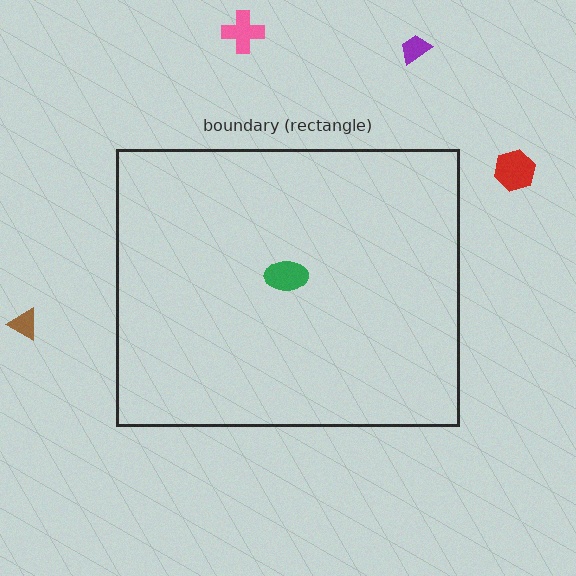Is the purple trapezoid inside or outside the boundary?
Outside.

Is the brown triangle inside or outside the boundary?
Outside.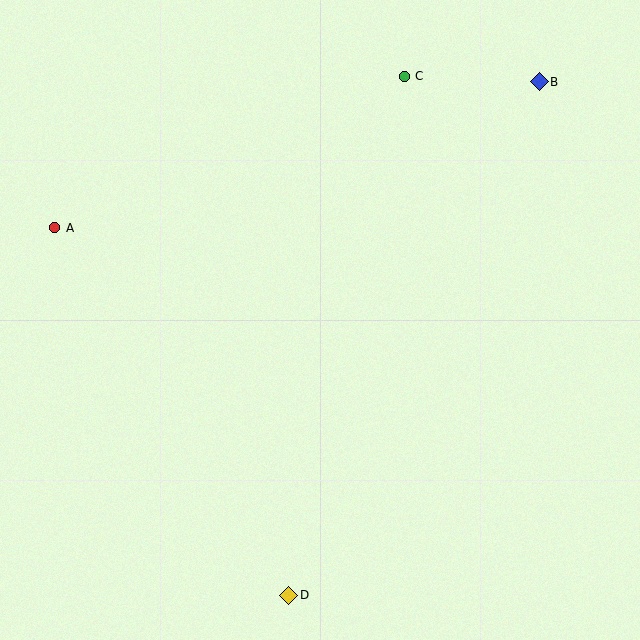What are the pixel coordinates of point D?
Point D is at (289, 595).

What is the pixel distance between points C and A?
The distance between C and A is 381 pixels.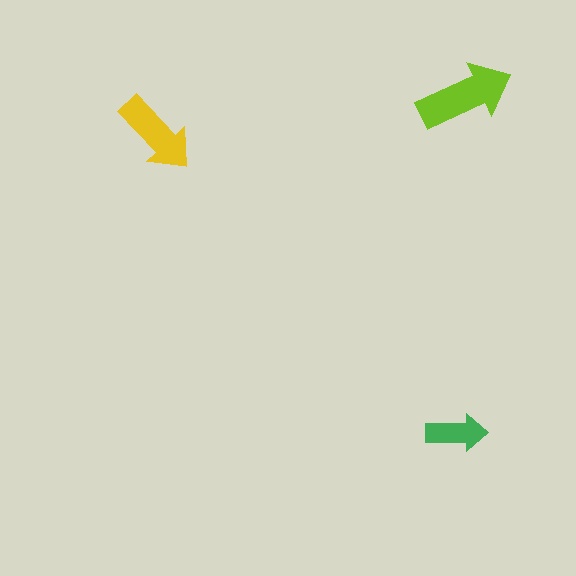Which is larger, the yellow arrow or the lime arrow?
The lime one.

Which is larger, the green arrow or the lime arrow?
The lime one.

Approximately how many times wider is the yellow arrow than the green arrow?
About 1.5 times wider.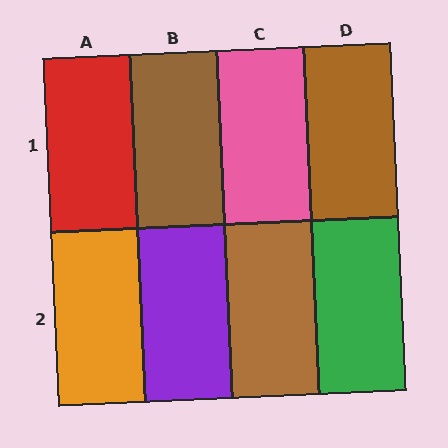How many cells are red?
1 cell is red.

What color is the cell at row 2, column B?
Purple.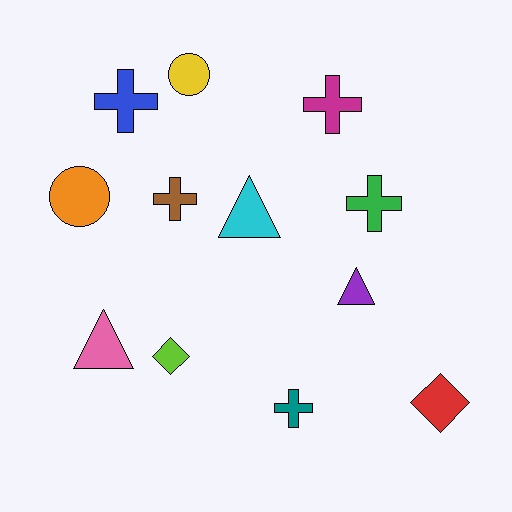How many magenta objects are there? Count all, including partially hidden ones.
There is 1 magenta object.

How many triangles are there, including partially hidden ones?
There are 3 triangles.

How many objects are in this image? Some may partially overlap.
There are 12 objects.